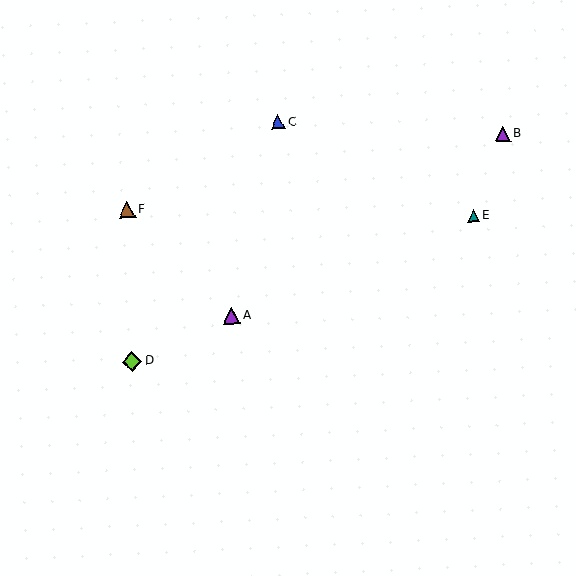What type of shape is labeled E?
Shape E is a teal triangle.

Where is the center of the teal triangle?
The center of the teal triangle is at (473, 216).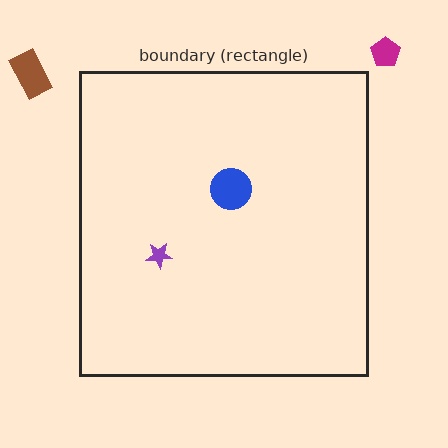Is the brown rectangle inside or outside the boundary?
Outside.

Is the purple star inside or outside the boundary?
Inside.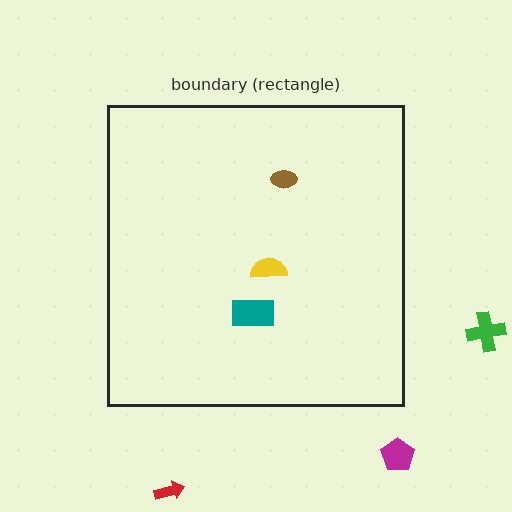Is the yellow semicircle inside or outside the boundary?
Inside.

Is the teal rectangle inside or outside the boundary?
Inside.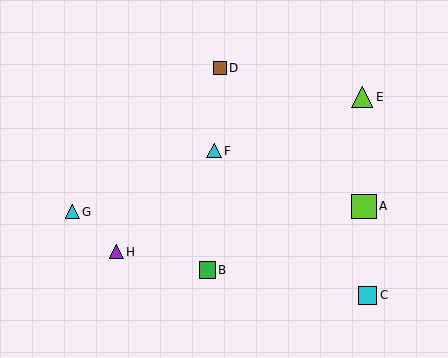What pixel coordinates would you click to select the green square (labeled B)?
Click at (207, 270) to select the green square B.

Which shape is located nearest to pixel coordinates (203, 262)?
The green square (labeled B) at (207, 270) is nearest to that location.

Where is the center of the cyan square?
The center of the cyan square is at (367, 295).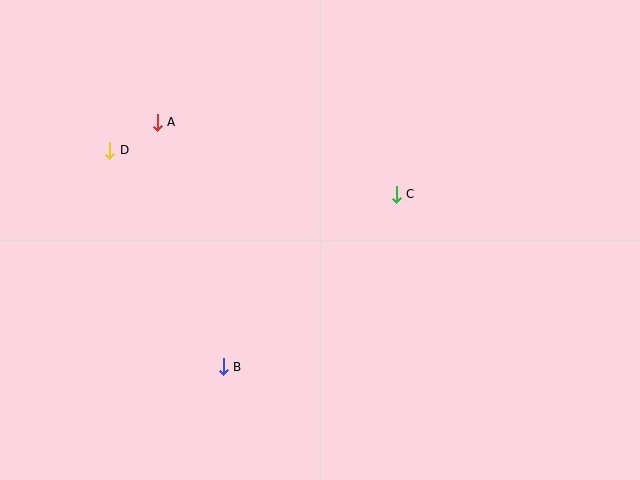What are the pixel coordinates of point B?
Point B is at (223, 367).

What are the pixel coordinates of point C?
Point C is at (396, 194).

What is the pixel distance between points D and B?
The distance between D and B is 245 pixels.